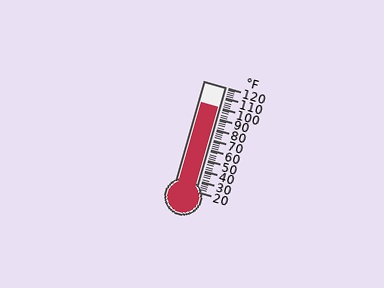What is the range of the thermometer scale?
The thermometer scale ranges from 20°F to 120°F.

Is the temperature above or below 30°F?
The temperature is above 30°F.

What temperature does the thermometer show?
The thermometer shows approximately 100°F.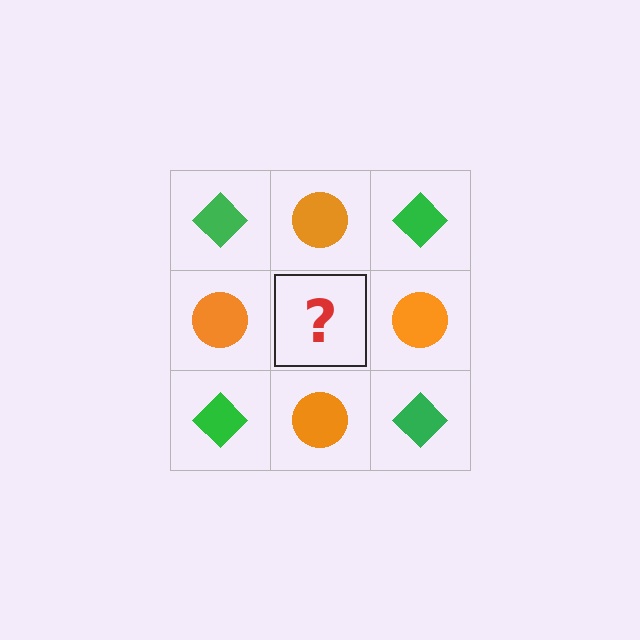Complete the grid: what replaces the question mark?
The question mark should be replaced with a green diamond.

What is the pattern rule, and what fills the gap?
The rule is that it alternates green diamond and orange circle in a checkerboard pattern. The gap should be filled with a green diamond.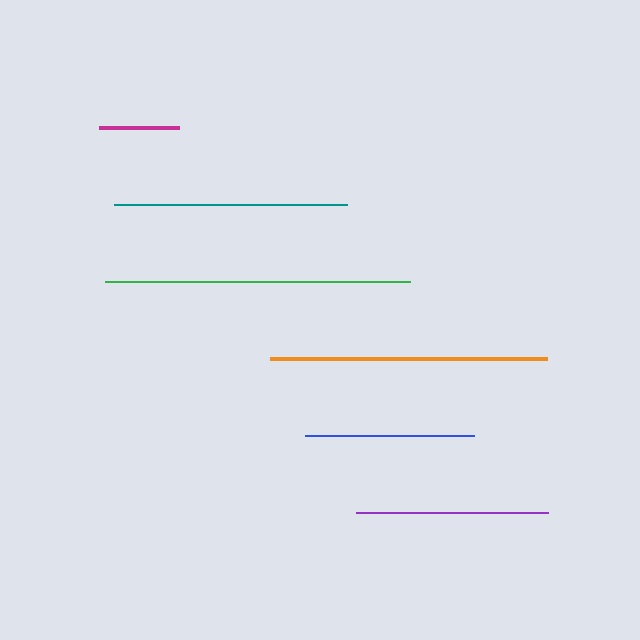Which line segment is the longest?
The green line is the longest at approximately 305 pixels.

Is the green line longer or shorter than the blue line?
The green line is longer than the blue line.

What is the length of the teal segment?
The teal segment is approximately 233 pixels long.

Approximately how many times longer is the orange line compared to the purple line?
The orange line is approximately 1.4 times the length of the purple line.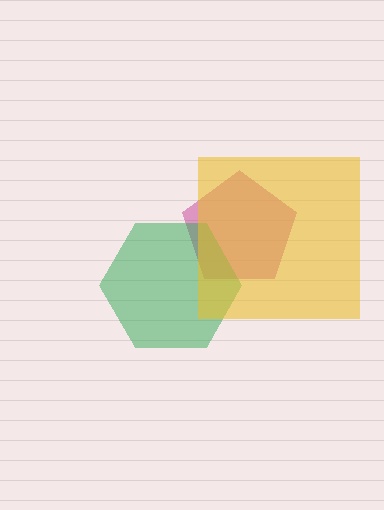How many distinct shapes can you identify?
There are 3 distinct shapes: a magenta pentagon, a green hexagon, a yellow square.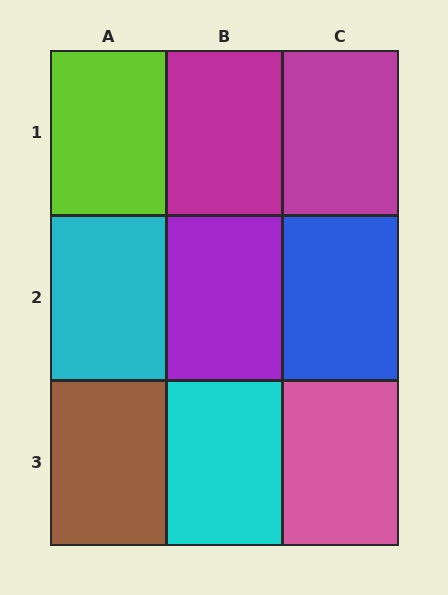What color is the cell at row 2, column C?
Blue.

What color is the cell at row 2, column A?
Cyan.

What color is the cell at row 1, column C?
Magenta.